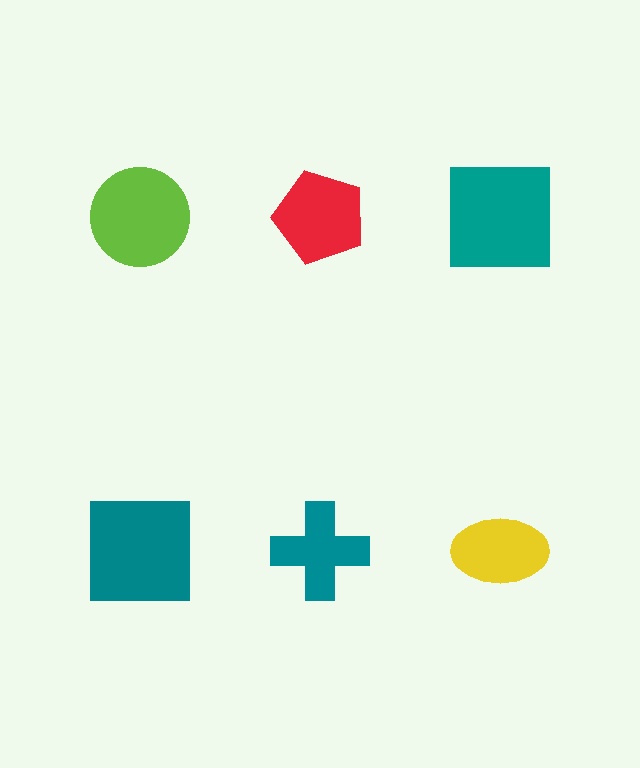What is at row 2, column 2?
A teal cross.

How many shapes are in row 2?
3 shapes.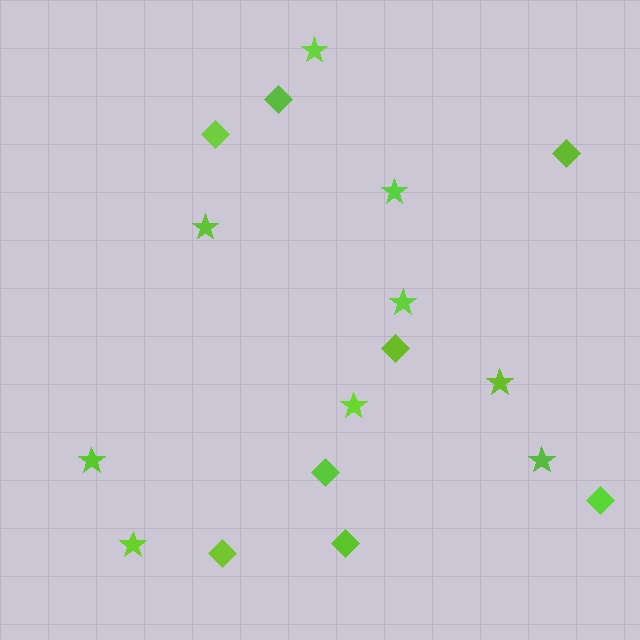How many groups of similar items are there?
There are 2 groups: one group of stars (9) and one group of diamonds (8).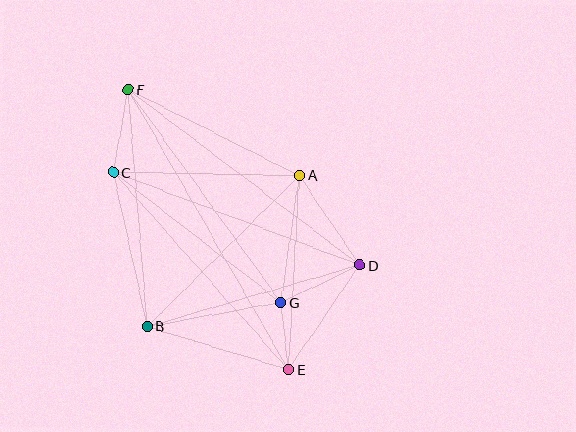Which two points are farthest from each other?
Points E and F are farthest from each other.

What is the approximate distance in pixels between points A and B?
The distance between A and B is approximately 215 pixels.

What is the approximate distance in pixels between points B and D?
The distance between B and D is approximately 222 pixels.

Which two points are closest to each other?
Points E and G are closest to each other.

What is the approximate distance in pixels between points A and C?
The distance between A and C is approximately 187 pixels.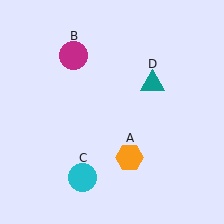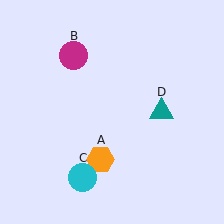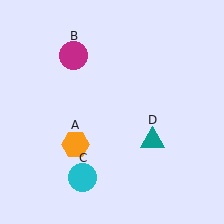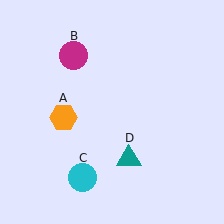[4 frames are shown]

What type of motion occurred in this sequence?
The orange hexagon (object A), teal triangle (object D) rotated clockwise around the center of the scene.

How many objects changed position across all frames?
2 objects changed position: orange hexagon (object A), teal triangle (object D).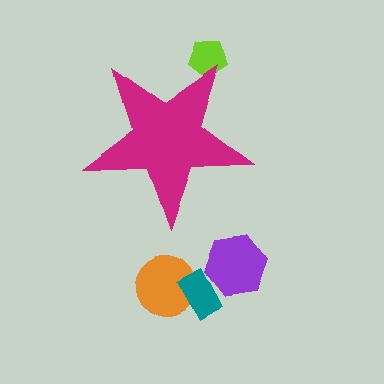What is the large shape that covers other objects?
A magenta star.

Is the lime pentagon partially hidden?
Yes, the lime pentagon is partially hidden behind the magenta star.